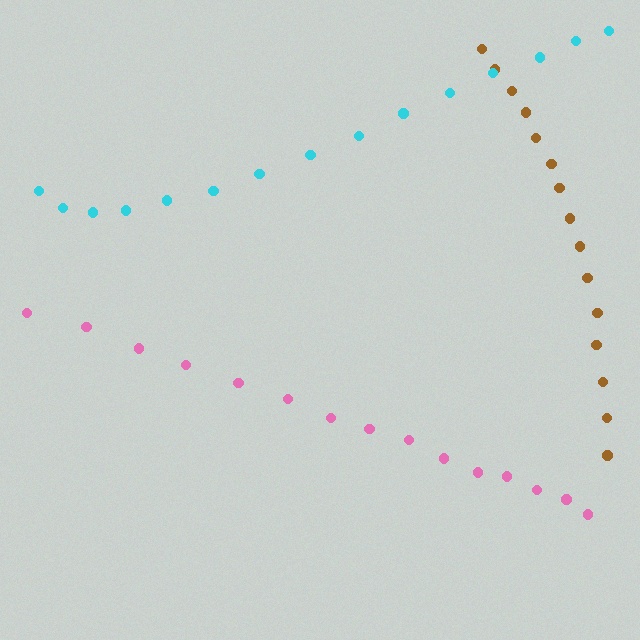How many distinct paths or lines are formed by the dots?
There are 3 distinct paths.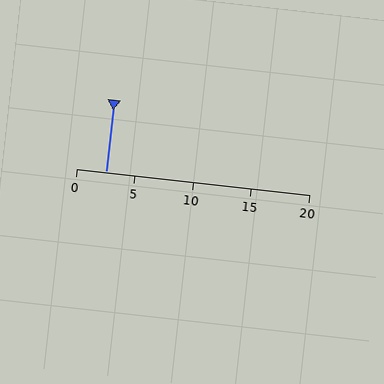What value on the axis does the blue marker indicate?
The marker indicates approximately 2.5.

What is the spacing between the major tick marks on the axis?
The major ticks are spaced 5 apart.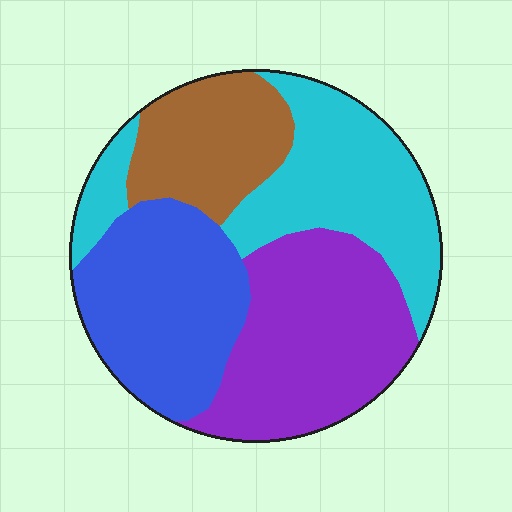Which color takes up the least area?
Brown, at roughly 15%.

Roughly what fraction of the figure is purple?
Purple covers 29% of the figure.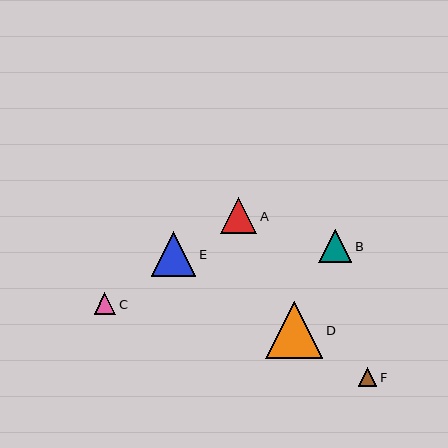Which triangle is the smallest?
Triangle F is the smallest with a size of approximately 19 pixels.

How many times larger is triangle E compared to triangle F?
Triangle E is approximately 2.4 times the size of triangle F.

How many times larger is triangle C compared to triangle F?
Triangle C is approximately 1.2 times the size of triangle F.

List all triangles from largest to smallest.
From largest to smallest: D, E, A, B, C, F.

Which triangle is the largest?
Triangle D is the largest with a size of approximately 57 pixels.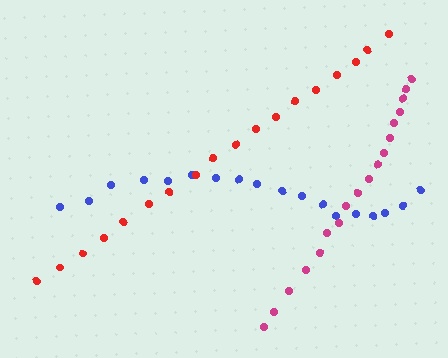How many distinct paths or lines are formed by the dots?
There are 3 distinct paths.